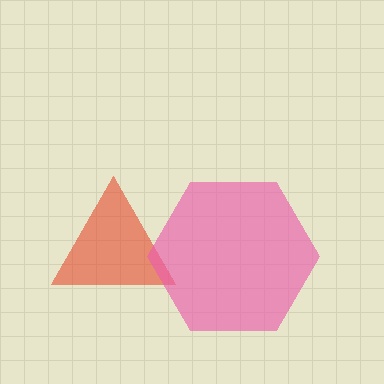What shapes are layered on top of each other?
The layered shapes are: a red triangle, a pink hexagon.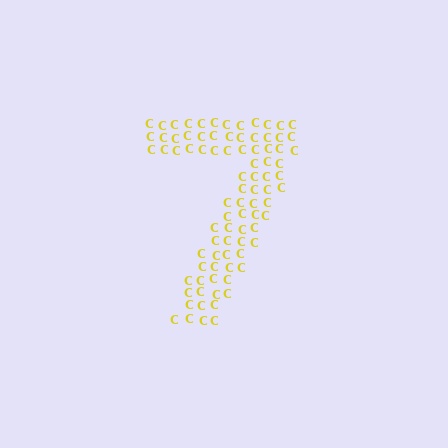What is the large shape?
The large shape is the digit 7.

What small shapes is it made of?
It is made of small letter C's.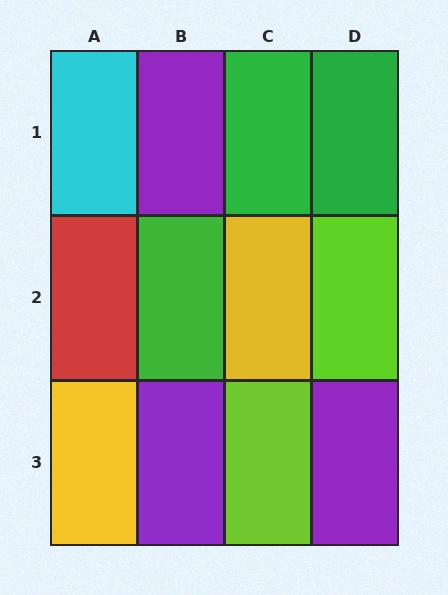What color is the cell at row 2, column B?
Green.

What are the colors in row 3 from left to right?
Yellow, purple, lime, purple.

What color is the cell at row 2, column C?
Yellow.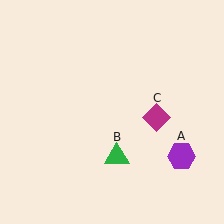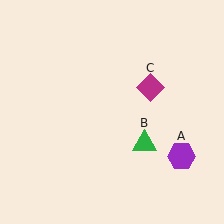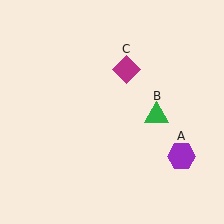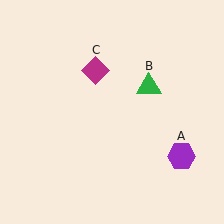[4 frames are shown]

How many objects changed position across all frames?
2 objects changed position: green triangle (object B), magenta diamond (object C).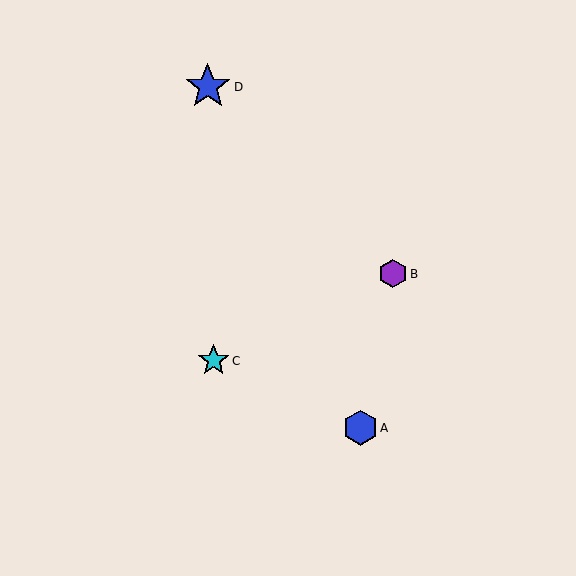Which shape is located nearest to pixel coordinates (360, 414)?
The blue hexagon (labeled A) at (360, 428) is nearest to that location.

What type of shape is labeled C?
Shape C is a cyan star.